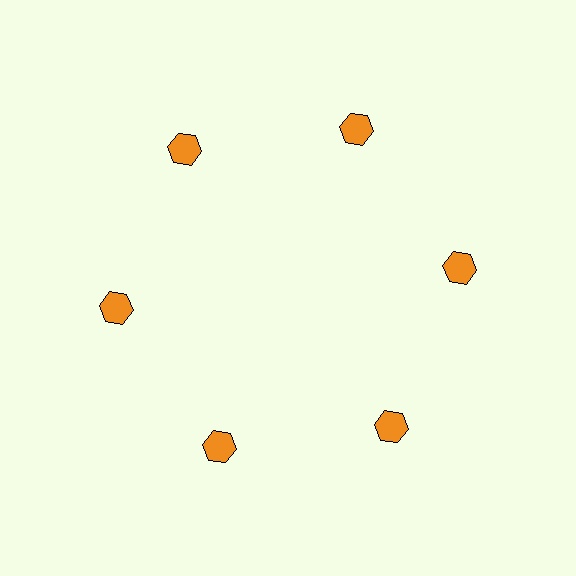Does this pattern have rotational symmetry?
Yes, this pattern has 6-fold rotational symmetry. It looks the same after rotating 60 degrees around the center.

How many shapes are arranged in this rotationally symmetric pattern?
There are 6 shapes, arranged in 6 groups of 1.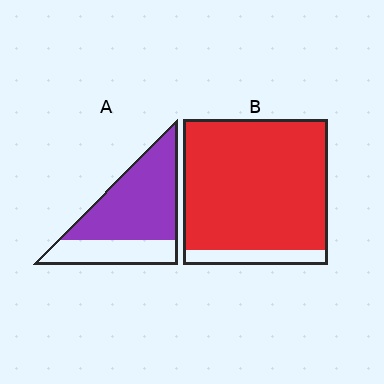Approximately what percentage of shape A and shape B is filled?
A is approximately 70% and B is approximately 90%.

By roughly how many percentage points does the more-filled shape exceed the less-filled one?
By roughly 20 percentage points (B over A).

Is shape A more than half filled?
Yes.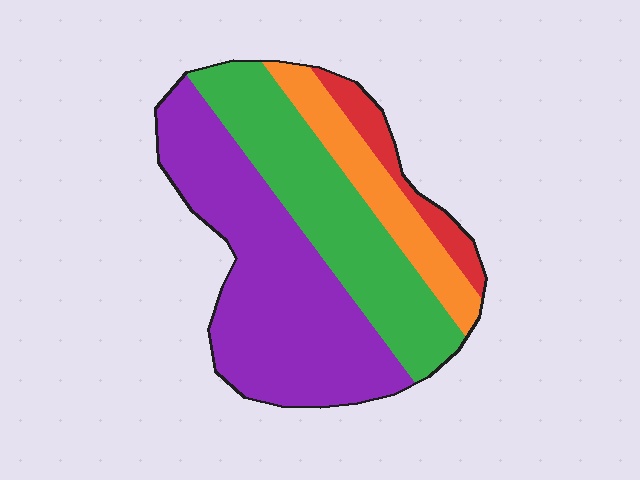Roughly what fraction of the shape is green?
Green takes up between a sixth and a third of the shape.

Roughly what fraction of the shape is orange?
Orange takes up about one eighth (1/8) of the shape.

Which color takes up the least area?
Red, at roughly 10%.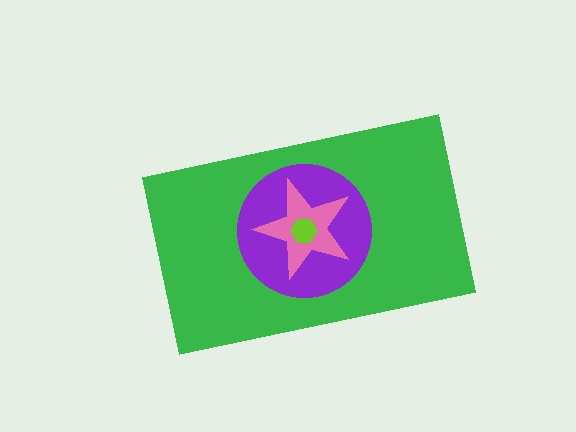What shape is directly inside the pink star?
The lime hexagon.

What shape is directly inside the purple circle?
The pink star.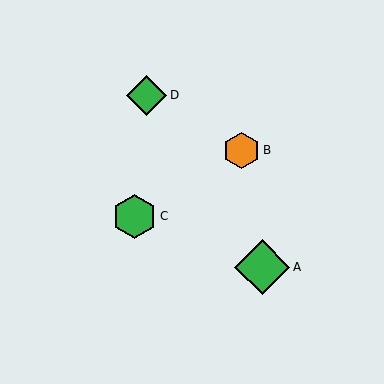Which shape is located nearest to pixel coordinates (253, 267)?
The green diamond (labeled A) at (262, 267) is nearest to that location.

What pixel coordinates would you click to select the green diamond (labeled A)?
Click at (262, 267) to select the green diamond A.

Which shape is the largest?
The green diamond (labeled A) is the largest.